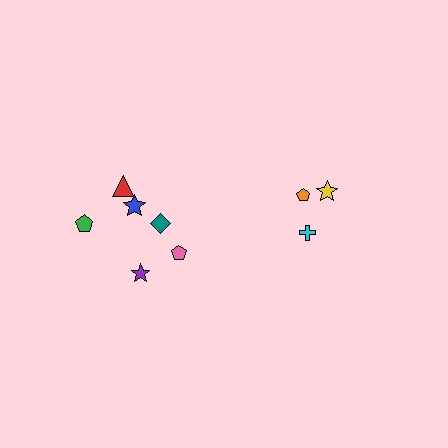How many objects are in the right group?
There are 3 objects.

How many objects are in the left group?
There are 6 objects.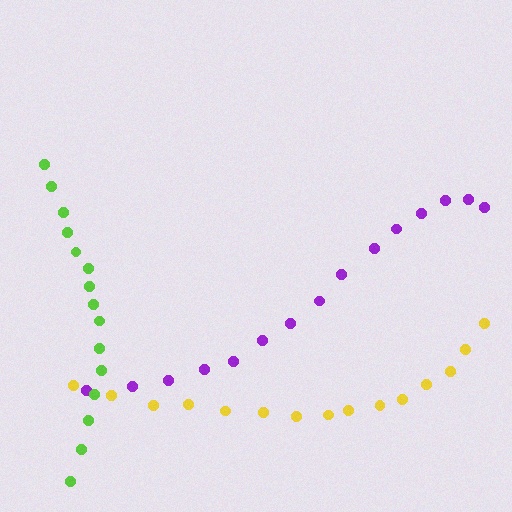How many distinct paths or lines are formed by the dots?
There are 3 distinct paths.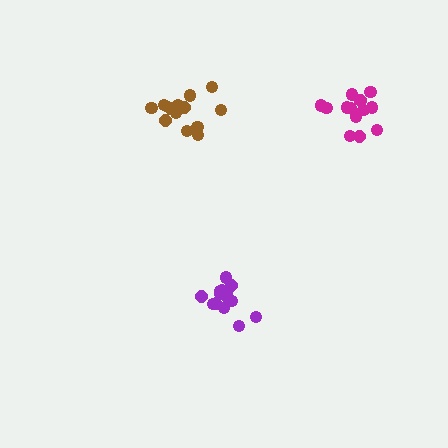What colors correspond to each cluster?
The clusters are colored: purple, brown, magenta.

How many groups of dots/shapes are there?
There are 3 groups.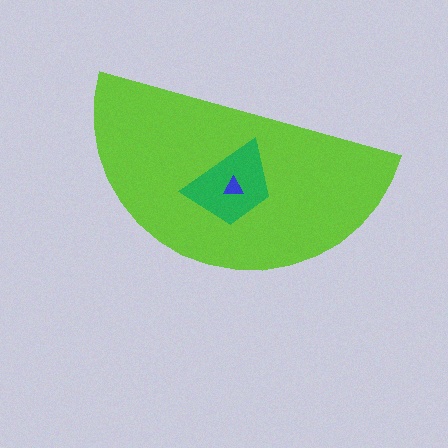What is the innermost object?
The blue triangle.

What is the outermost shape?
The lime semicircle.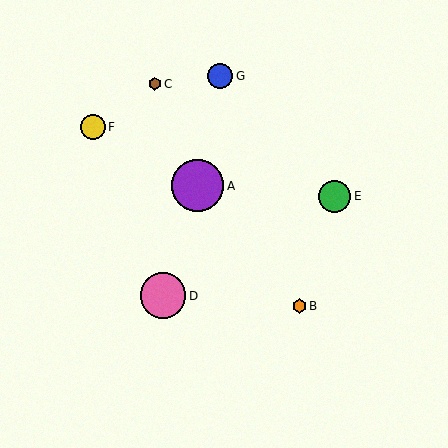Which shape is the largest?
The purple circle (labeled A) is the largest.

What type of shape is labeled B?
Shape B is an orange hexagon.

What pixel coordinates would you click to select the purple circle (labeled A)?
Click at (198, 186) to select the purple circle A.